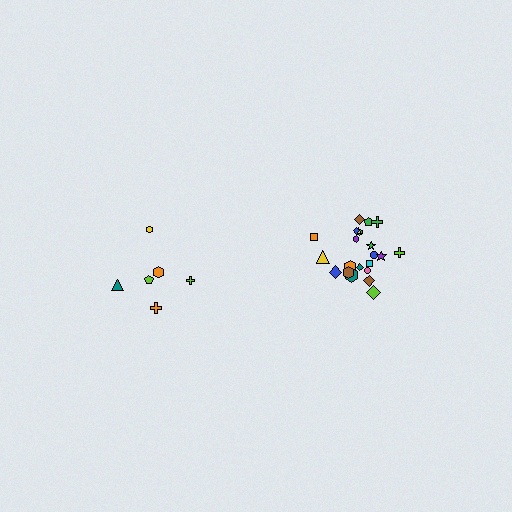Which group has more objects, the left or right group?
The right group.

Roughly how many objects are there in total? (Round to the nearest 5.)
Roughly 30 objects in total.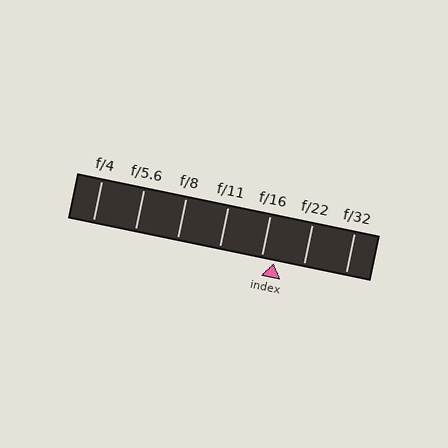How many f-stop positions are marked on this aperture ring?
There are 7 f-stop positions marked.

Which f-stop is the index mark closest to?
The index mark is closest to f/16.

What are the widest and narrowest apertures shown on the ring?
The widest aperture shown is f/4 and the narrowest is f/32.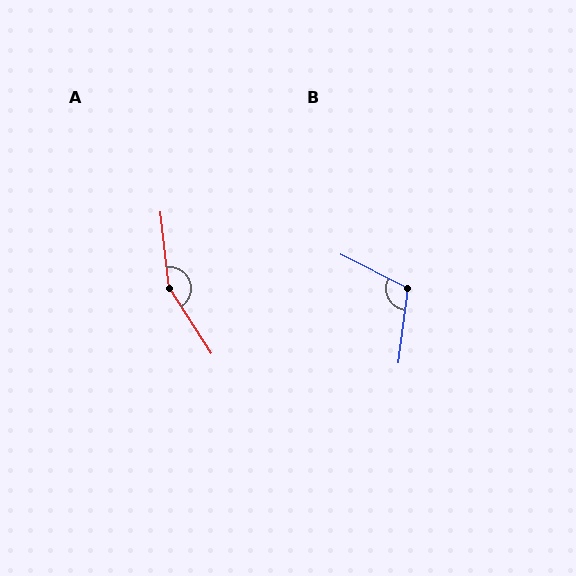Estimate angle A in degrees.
Approximately 153 degrees.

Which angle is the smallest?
B, at approximately 110 degrees.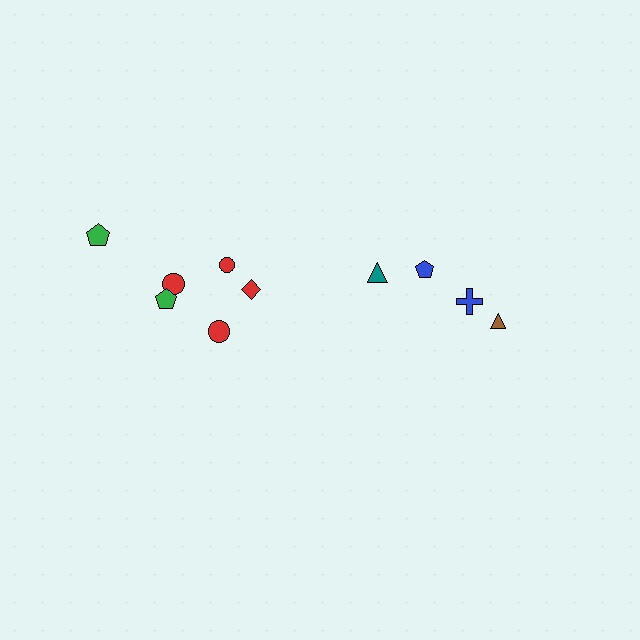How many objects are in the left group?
There are 6 objects.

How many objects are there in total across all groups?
There are 10 objects.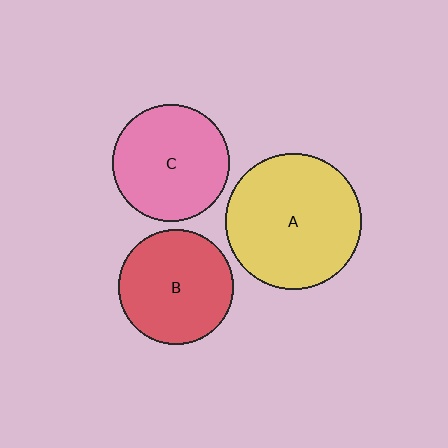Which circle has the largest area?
Circle A (yellow).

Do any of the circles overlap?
No, none of the circles overlap.